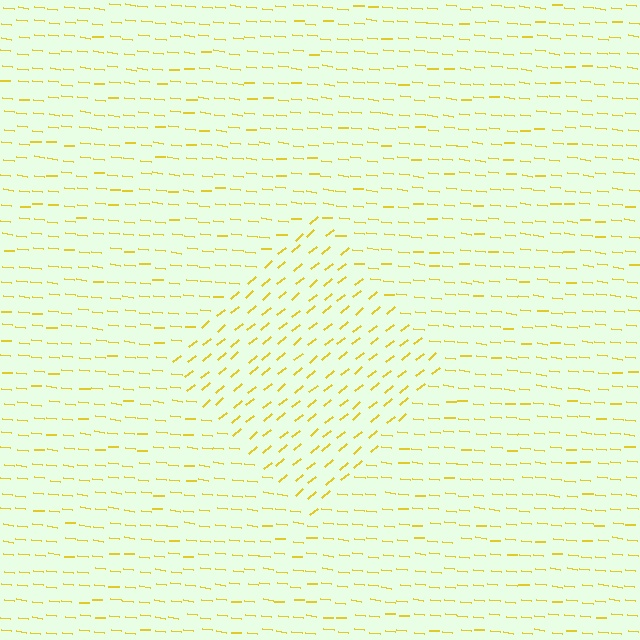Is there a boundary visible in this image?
Yes, there is a texture boundary formed by a change in line orientation.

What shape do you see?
I see a diamond.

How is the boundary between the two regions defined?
The boundary is defined purely by a change in line orientation (approximately 45 degrees difference). All lines are the same color and thickness.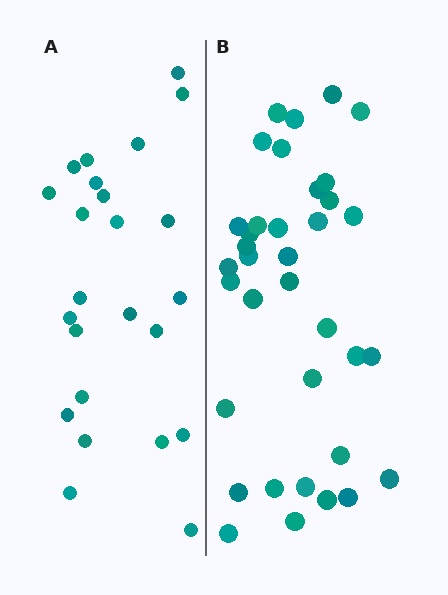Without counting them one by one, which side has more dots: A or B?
Region B (the right region) has more dots.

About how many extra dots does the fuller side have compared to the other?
Region B has roughly 12 or so more dots than region A.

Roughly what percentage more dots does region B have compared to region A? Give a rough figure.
About 50% more.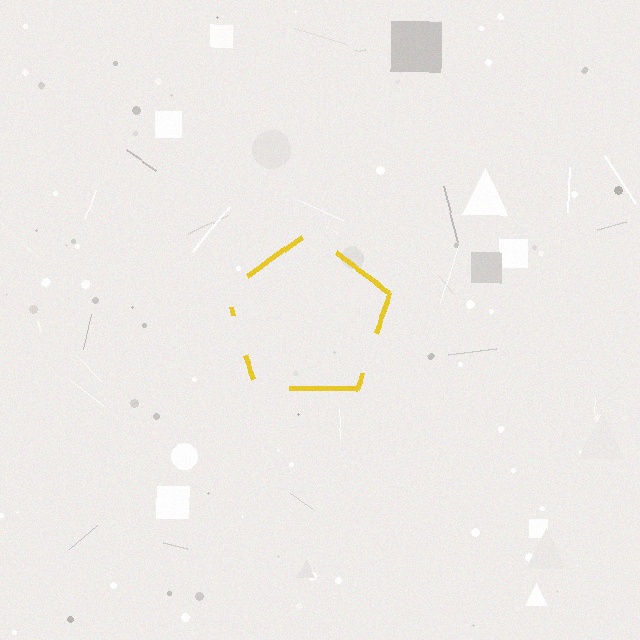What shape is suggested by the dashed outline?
The dashed outline suggests a pentagon.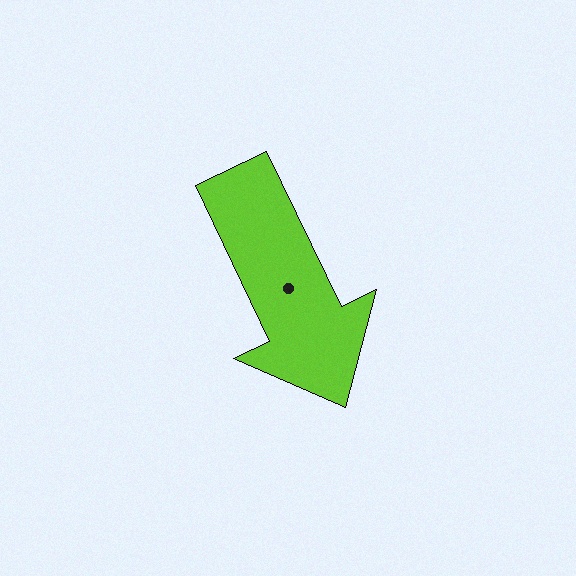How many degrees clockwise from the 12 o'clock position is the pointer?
Approximately 155 degrees.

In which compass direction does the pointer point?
Southeast.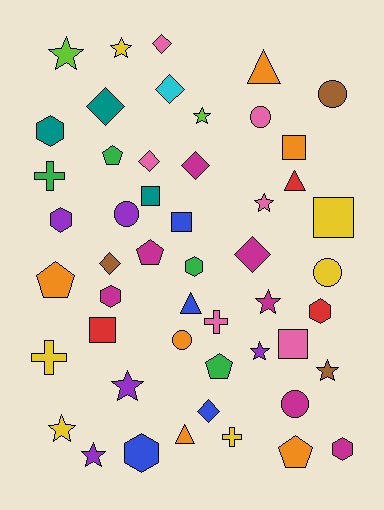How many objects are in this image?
There are 50 objects.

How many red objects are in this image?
There are 3 red objects.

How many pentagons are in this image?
There are 5 pentagons.